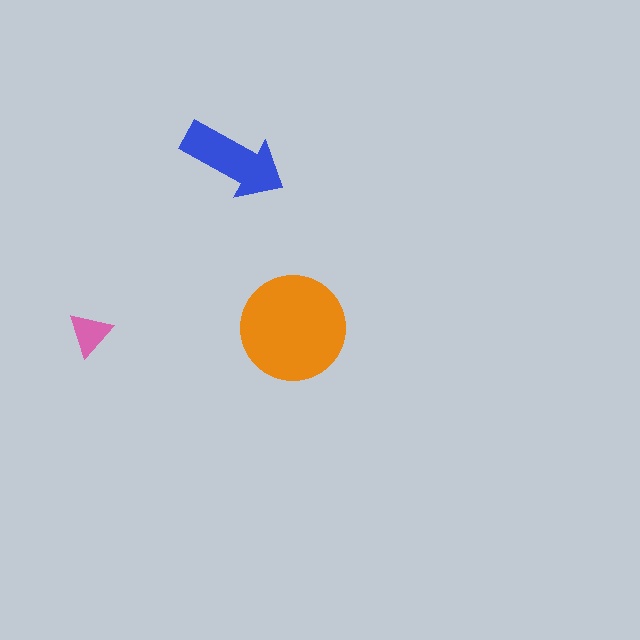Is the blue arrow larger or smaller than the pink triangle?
Larger.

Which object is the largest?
The orange circle.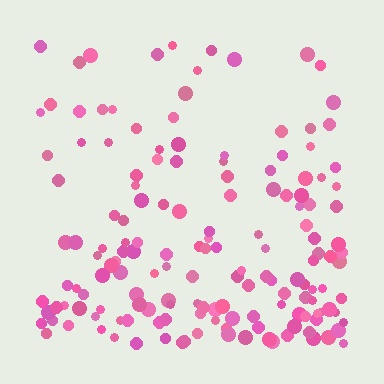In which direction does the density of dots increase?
From top to bottom, with the bottom side densest.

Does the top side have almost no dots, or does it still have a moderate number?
Still a moderate number, just noticeably fewer than the bottom.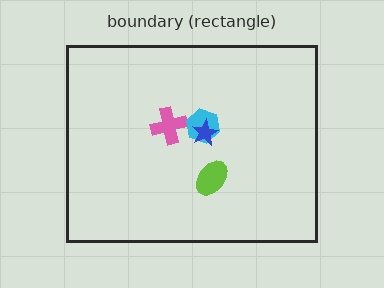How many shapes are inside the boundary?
4 inside, 0 outside.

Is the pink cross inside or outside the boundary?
Inside.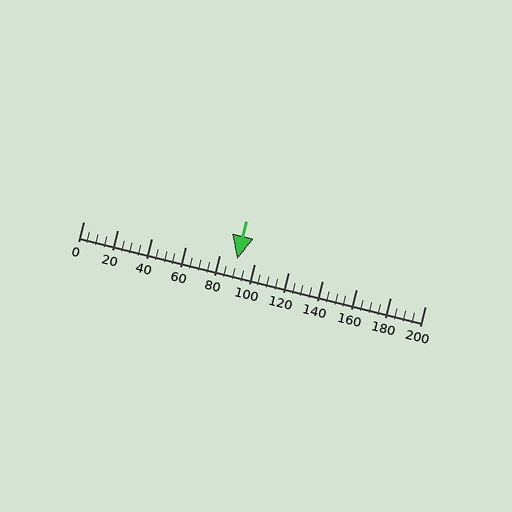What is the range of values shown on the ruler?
The ruler shows values from 0 to 200.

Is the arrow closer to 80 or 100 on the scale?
The arrow is closer to 100.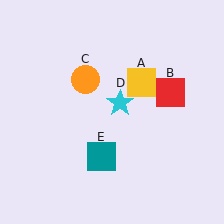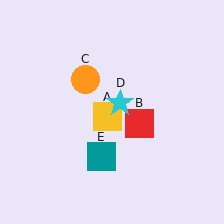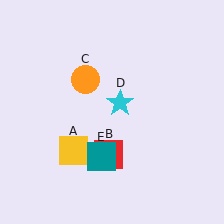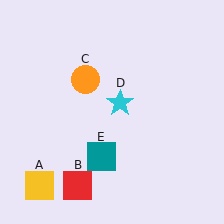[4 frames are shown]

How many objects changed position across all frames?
2 objects changed position: yellow square (object A), red square (object B).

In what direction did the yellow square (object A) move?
The yellow square (object A) moved down and to the left.